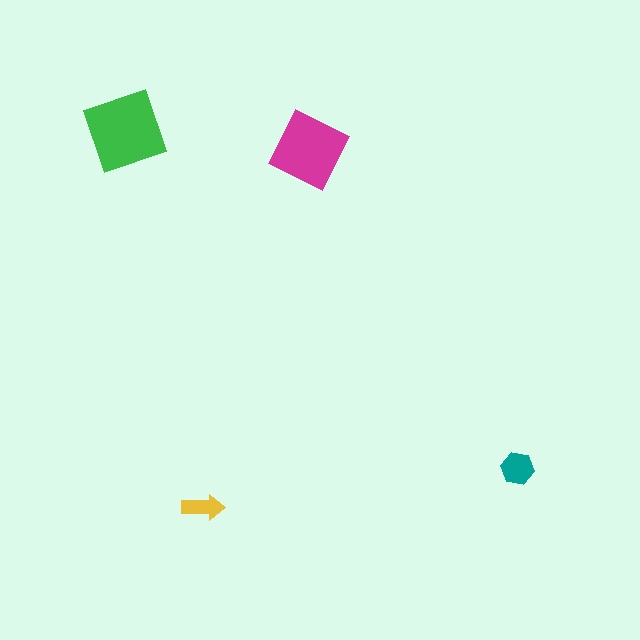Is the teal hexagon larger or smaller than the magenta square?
Smaller.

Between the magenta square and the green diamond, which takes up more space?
The green diamond.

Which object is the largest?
The green diamond.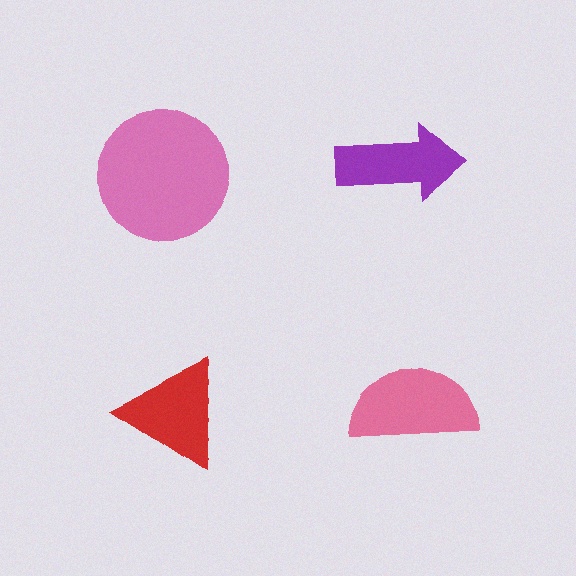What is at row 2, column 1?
A red triangle.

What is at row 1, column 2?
A purple arrow.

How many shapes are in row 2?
2 shapes.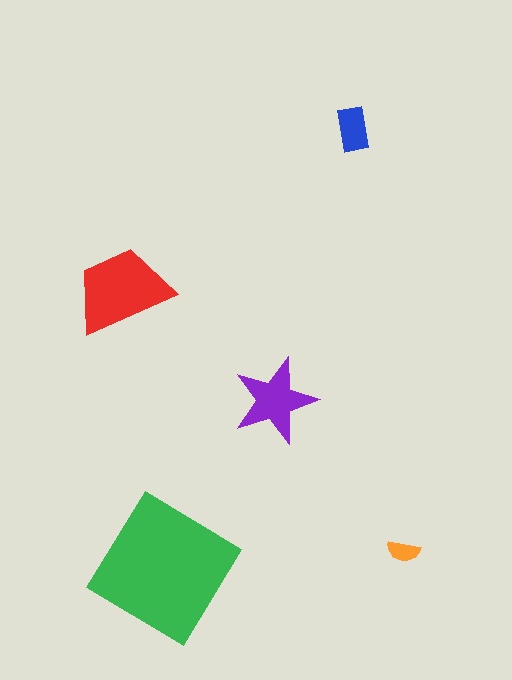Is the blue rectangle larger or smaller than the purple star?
Smaller.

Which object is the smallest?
The orange semicircle.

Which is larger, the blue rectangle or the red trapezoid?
The red trapezoid.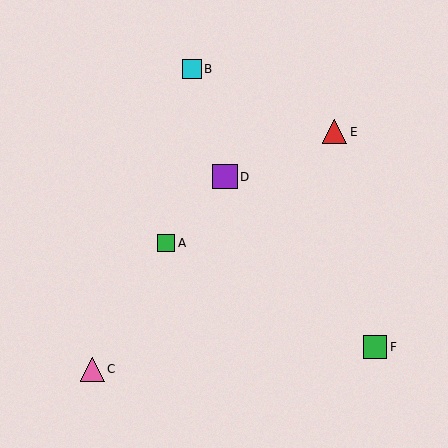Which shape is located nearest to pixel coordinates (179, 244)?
The green square (labeled A) at (166, 243) is nearest to that location.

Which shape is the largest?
The red triangle (labeled E) is the largest.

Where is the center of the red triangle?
The center of the red triangle is at (335, 132).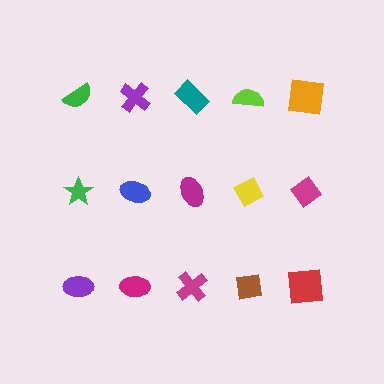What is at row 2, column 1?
A green star.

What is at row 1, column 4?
A lime semicircle.